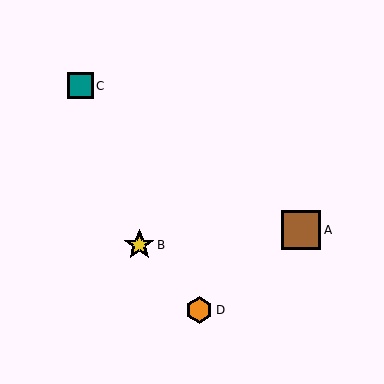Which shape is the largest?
The brown square (labeled A) is the largest.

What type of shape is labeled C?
Shape C is a teal square.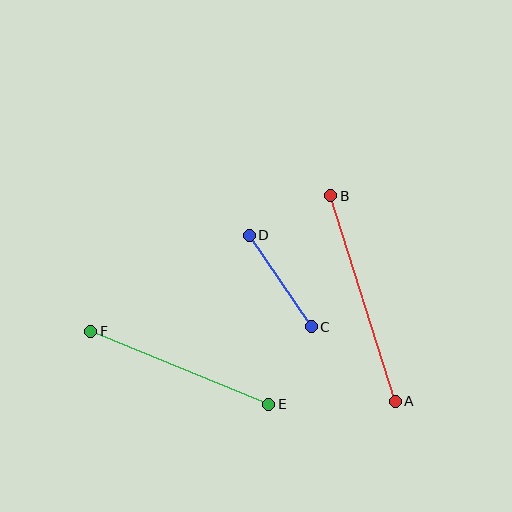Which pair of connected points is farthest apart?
Points A and B are farthest apart.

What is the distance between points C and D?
The distance is approximately 111 pixels.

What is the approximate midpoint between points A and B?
The midpoint is at approximately (363, 299) pixels.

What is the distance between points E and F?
The distance is approximately 192 pixels.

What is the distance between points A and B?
The distance is approximately 215 pixels.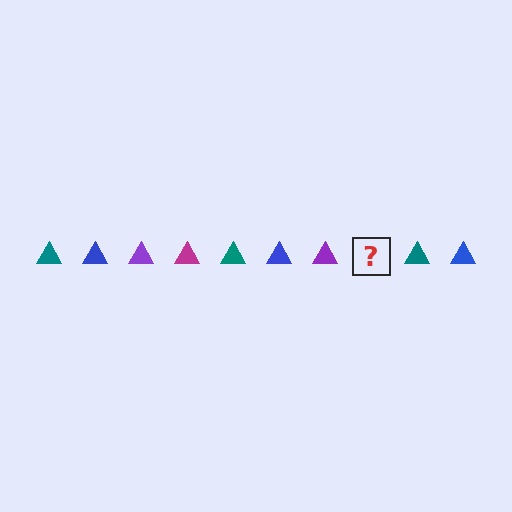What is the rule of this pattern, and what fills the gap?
The rule is that the pattern cycles through teal, blue, purple, magenta triangles. The gap should be filled with a magenta triangle.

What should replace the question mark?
The question mark should be replaced with a magenta triangle.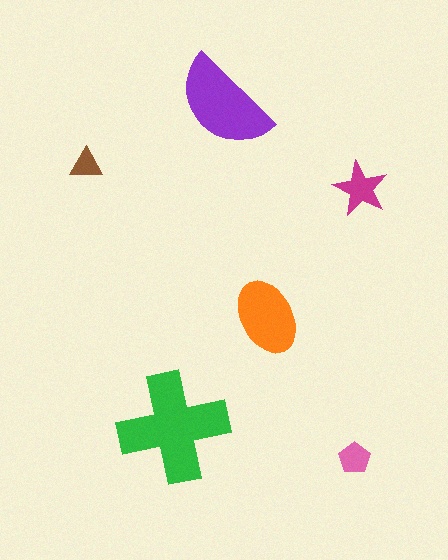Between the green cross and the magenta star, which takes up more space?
The green cross.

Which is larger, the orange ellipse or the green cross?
The green cross.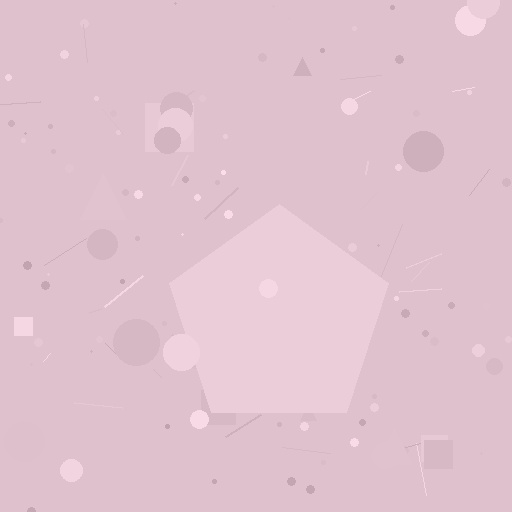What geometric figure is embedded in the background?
A pentagon is embedded in the background.